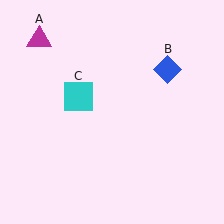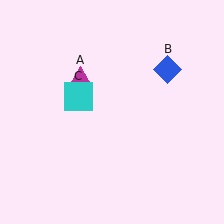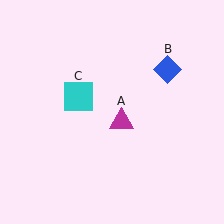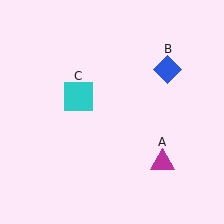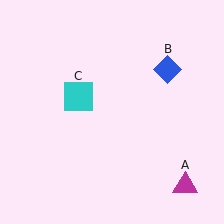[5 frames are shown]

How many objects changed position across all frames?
1 object changed position: magenta triangle (object A).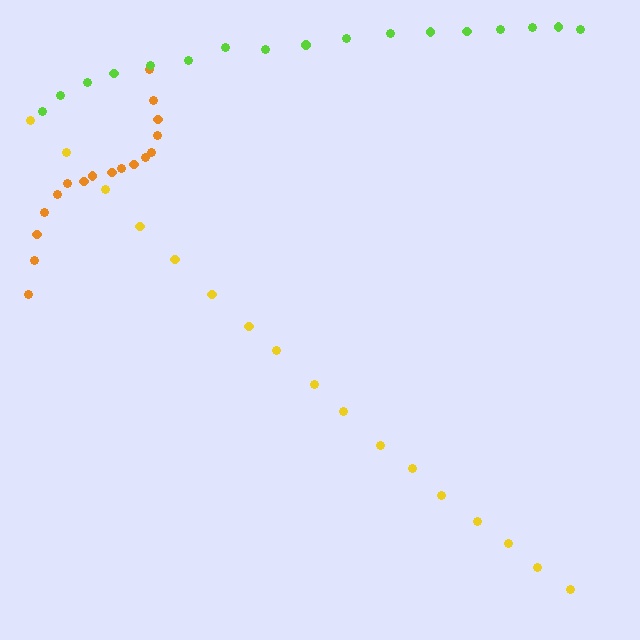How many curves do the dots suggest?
There are 3 distinct paths.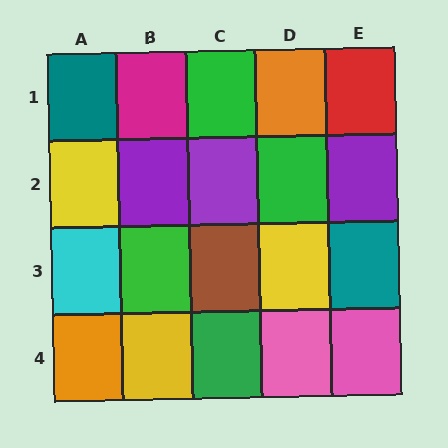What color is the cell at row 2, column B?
Purple.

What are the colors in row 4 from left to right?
Orange, yellow, green, pink, pink.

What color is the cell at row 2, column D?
Green.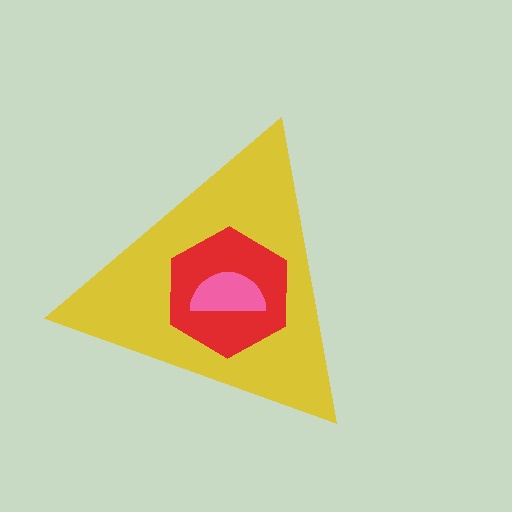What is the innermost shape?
The pink semicircle.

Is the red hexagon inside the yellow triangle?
Yes.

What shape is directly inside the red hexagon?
The pink semicircle.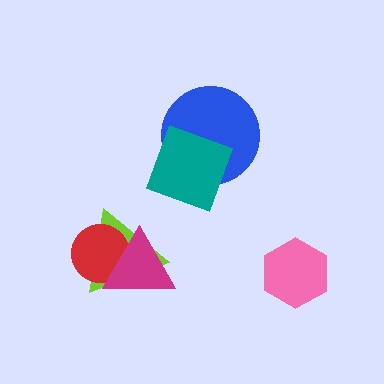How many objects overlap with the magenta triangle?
2 objects overlap with the magenta triangle.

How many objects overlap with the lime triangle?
2 objects overlap with the lime triangle.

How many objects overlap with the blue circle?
1 object overlaps with the blue circle.